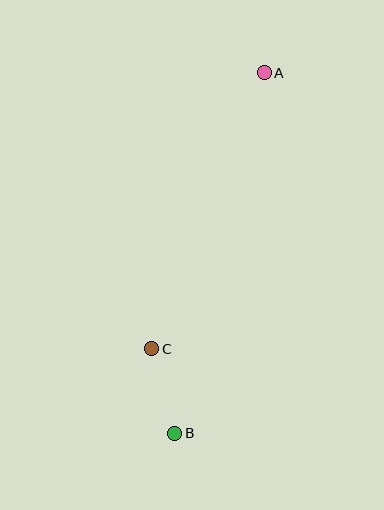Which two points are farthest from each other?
Points A and B are farthest from each other.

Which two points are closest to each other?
Points B and C are closest to each other.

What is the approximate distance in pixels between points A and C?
The distance between A and C is approximately 298 pixels.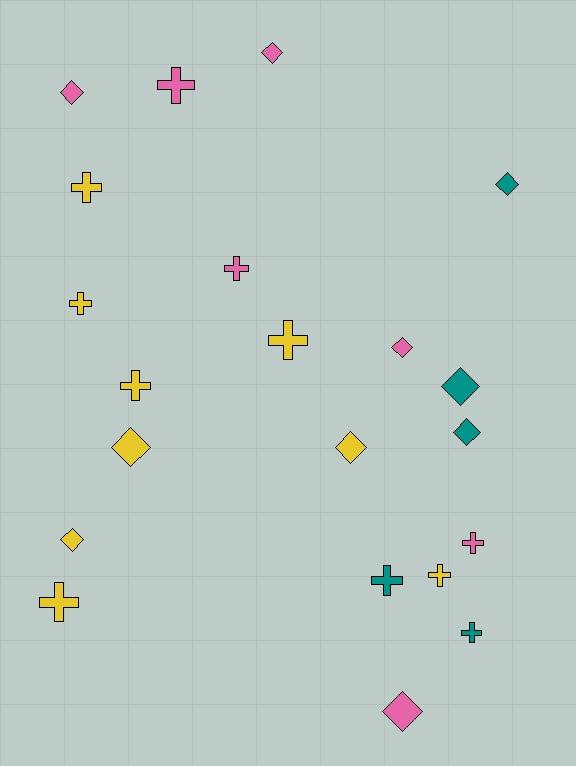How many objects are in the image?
There are 21 objects.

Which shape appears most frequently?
Cross, with 11 objects.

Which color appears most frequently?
Yellow, with 9 objects.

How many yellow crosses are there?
There are 6 yellow crosses.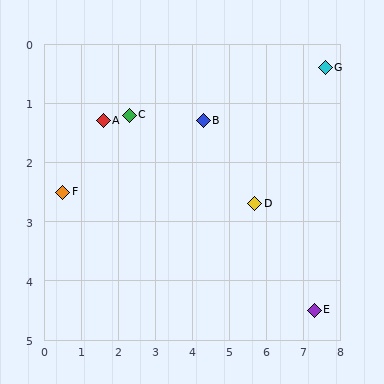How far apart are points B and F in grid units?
Points B and F are about 4.0 grid units apart.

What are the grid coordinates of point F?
Point F is at approximately (0.5, 2.5).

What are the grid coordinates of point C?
Point C is at approximately (2.3, 1.2).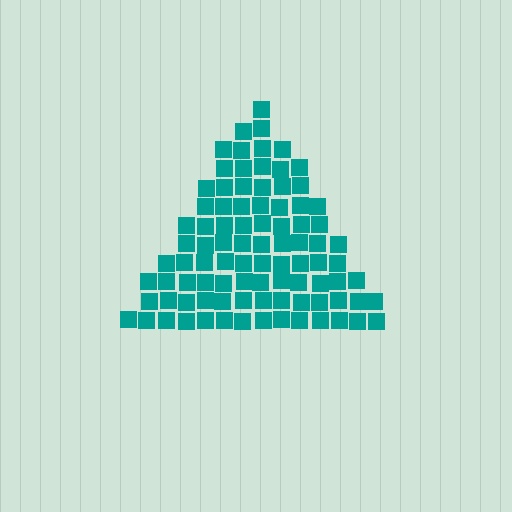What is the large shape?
The large shape is a triangle.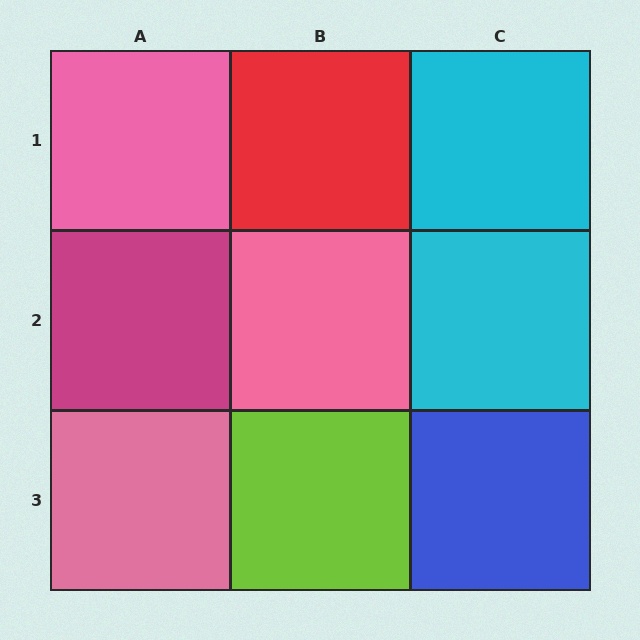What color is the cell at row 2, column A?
Magenta.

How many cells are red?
1 cell is red.